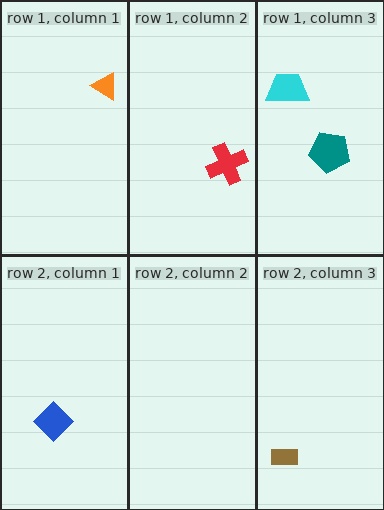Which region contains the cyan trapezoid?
The row 1, column 3 region.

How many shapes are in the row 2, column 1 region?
1.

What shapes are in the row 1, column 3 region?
The teal pentagon, the cyan trapezoid.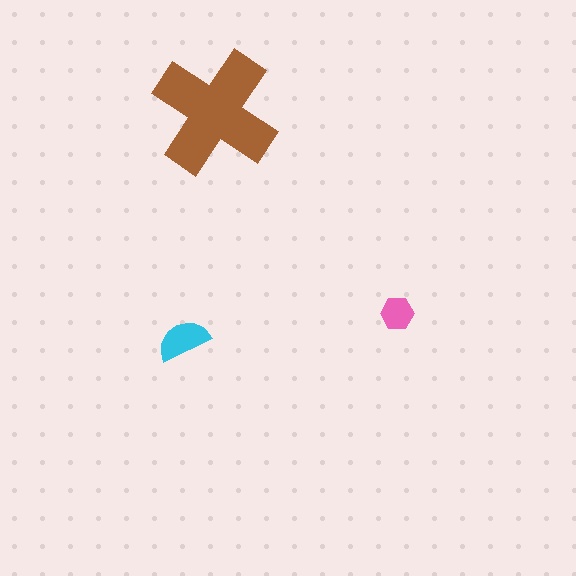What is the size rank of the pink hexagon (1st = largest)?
3rd.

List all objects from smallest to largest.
The pink hexagon, the cyan semicircle, the brown cross.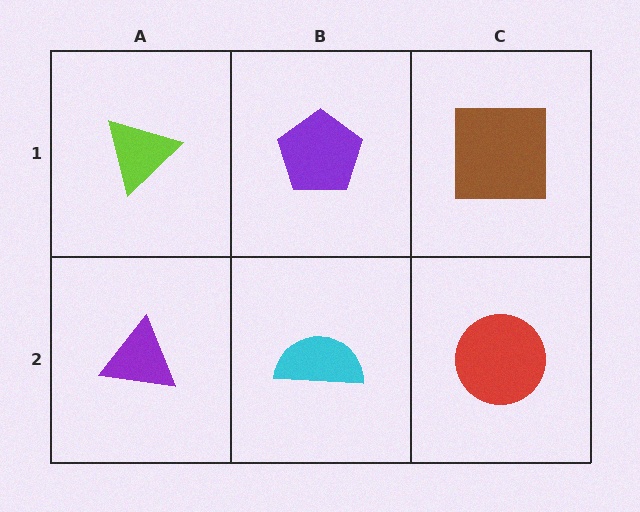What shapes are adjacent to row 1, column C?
A red circle (row 2, column C), a purple pentagon (row 1, column B).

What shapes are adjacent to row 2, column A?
A lime triangle (row 1, column A), a cyan semicircle (row 2, column B).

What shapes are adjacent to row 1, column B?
A cyan semicircle (row 2, column B), a lime triangle (row 1, column A), a brown square (row 1, column C).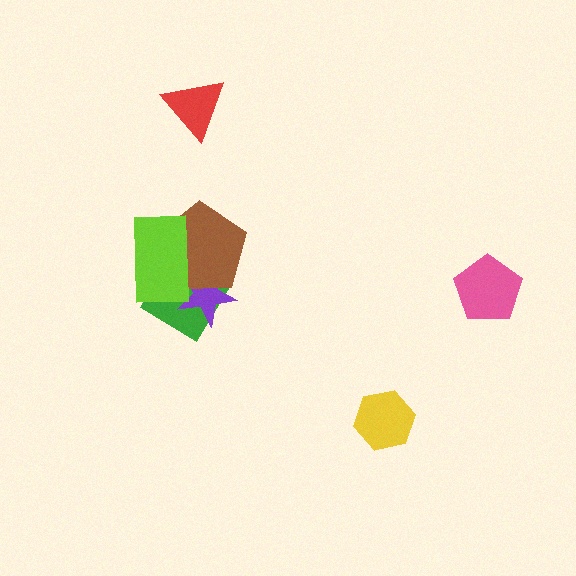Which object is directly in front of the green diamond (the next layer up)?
The purple star is directly in front of the green diamond.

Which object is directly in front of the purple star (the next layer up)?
The brown pentagon is directly in front of the purple star.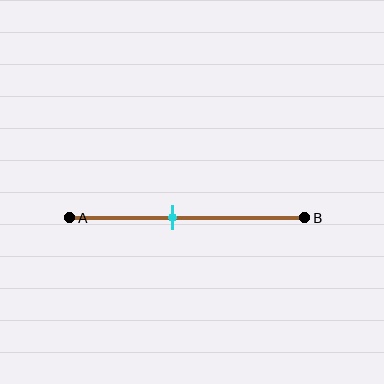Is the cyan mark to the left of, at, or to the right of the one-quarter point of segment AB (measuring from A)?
The cyan mark is to the right of the one-quarter point of segment AB.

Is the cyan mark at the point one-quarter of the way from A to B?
No, the mark is at about 45% from A, not at the 25% one-quarter point.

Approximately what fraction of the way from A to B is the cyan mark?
The cyan mark is approximately 45% of the way from A to B.